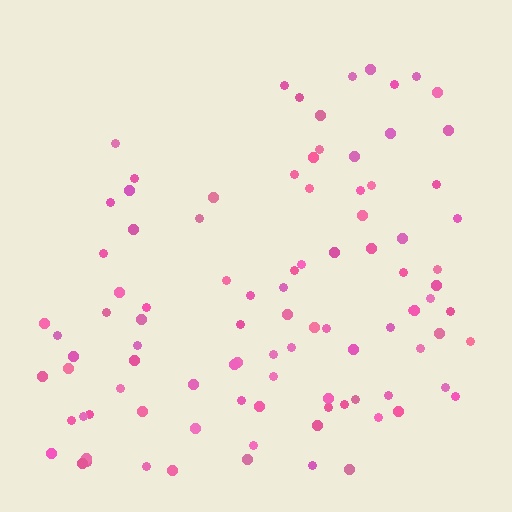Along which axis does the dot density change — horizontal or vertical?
Vertical.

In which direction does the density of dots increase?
From top to bottom, with the bottom side densest.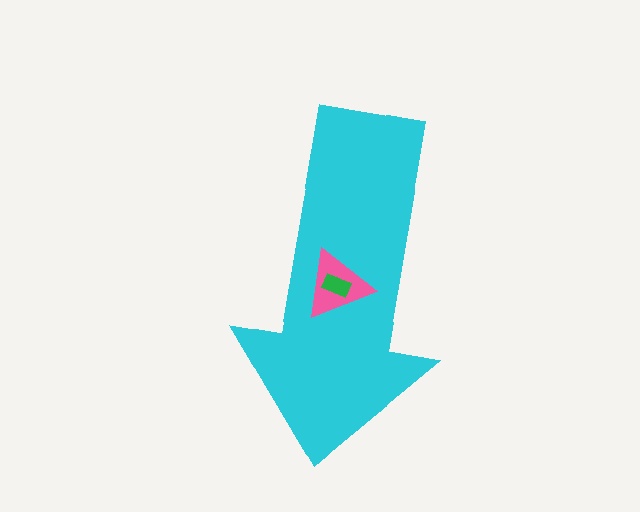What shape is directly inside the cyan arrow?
The pink triangle.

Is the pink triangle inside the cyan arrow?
Yes.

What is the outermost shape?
The cyan arrow.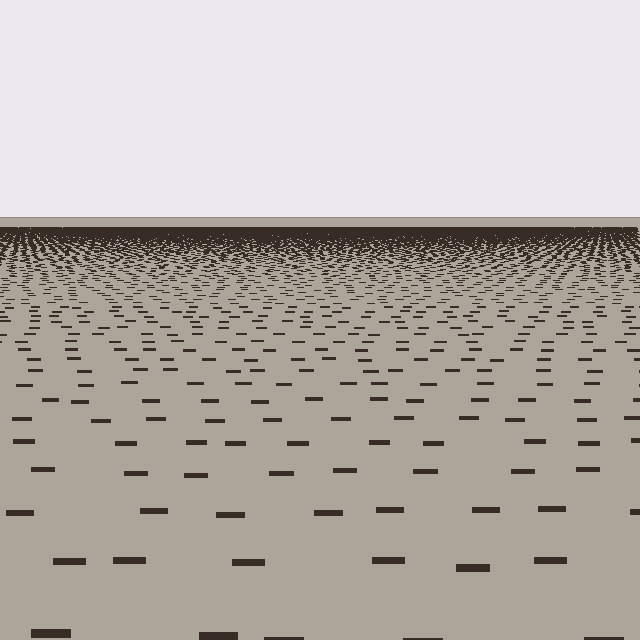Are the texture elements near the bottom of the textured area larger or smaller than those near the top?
Larger. Near the bottom, elements are closer to the viewer and appear at a bigger on-screen size.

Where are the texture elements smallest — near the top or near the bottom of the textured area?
Near the top.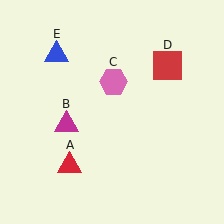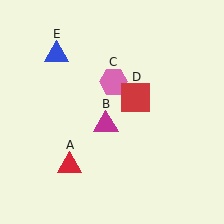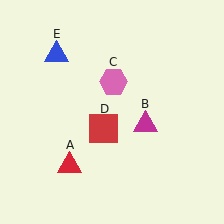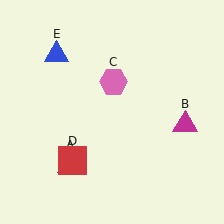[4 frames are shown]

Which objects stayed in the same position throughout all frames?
Red triangle (object A) and pink hexagon (object C) and blue triangle (object E) remained stationary.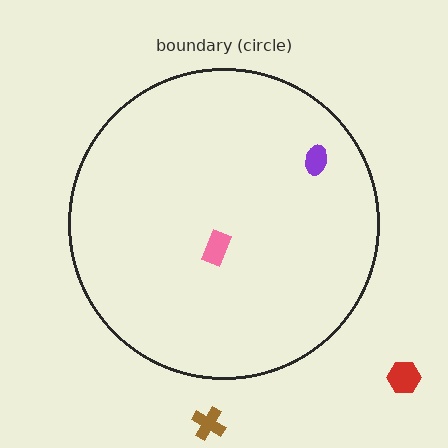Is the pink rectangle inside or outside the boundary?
Inside.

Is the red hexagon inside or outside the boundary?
Outside.